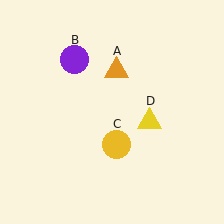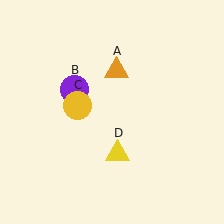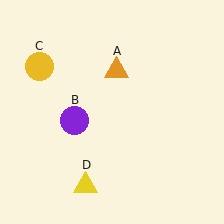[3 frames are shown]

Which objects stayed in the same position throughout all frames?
Orange triangle (object A) remained stationary.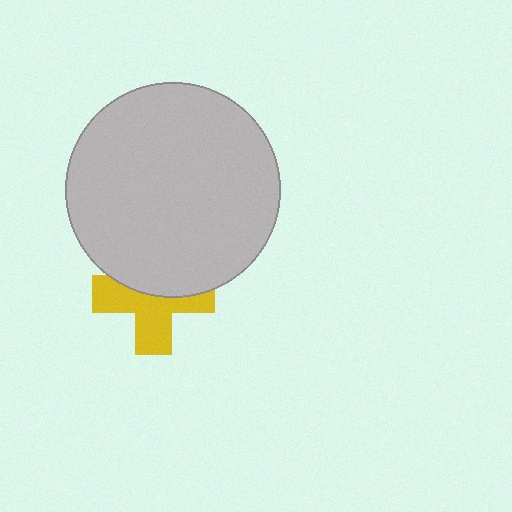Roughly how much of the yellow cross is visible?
About half of it is visible (roughly 56%).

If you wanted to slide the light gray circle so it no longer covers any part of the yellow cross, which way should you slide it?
Slide it up — that is the most direct way to separate the two shapes.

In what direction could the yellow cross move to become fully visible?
The yellow cross could move down. That would shift it out from behind the light gray circle entirely.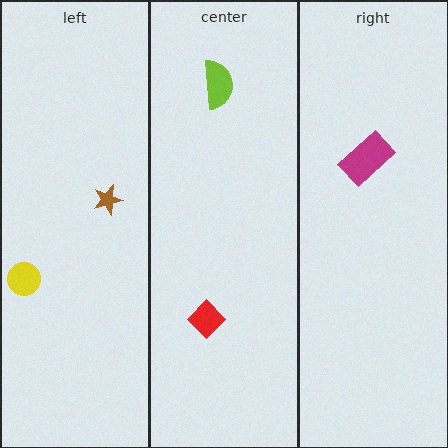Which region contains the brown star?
The left region.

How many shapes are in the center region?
2.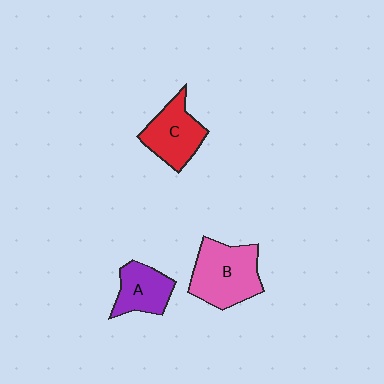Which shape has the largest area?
Shape B (pink).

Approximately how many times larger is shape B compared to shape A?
Approximately 1.6 times.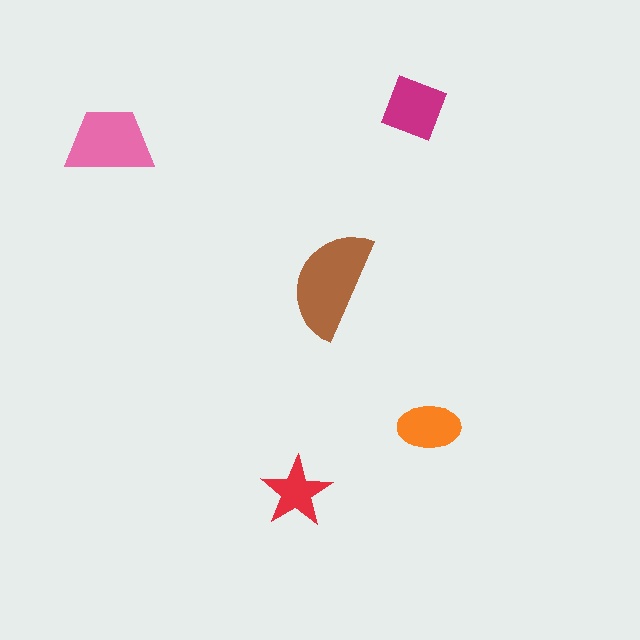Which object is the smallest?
The red star.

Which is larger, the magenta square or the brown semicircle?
The brown semicircle.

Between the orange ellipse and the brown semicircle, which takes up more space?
The brown semicircle.